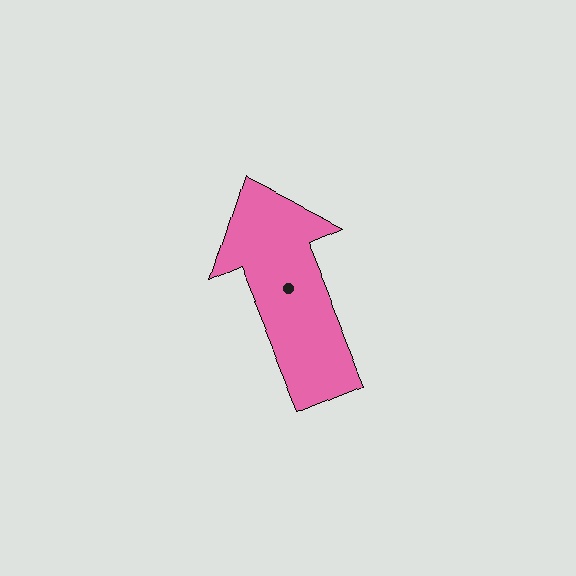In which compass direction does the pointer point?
North.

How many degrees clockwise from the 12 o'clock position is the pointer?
Approximately 338 degrees.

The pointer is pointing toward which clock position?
Roughly 11 o'clock.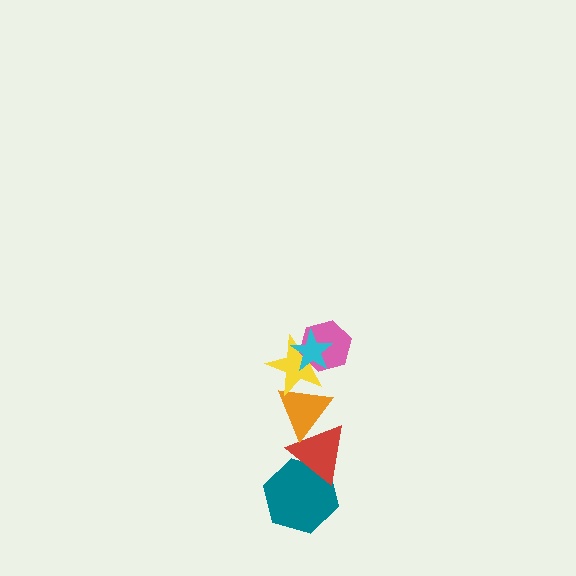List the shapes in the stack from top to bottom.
From top to bottom: the cyan star, the pink hexagon, the yellow star, the orange triangle, the red triangle, the teal hexagon.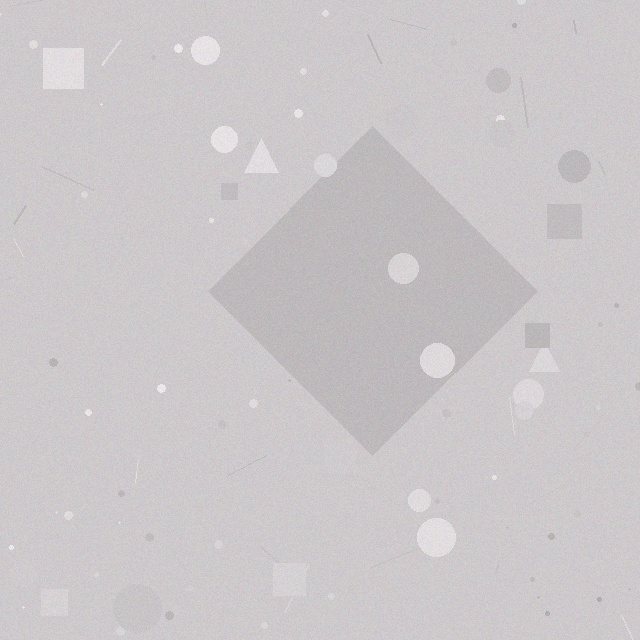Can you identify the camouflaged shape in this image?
The camouflaged shape is a diamond.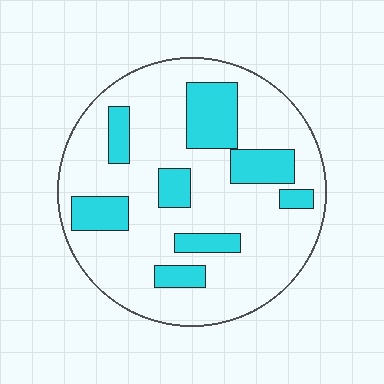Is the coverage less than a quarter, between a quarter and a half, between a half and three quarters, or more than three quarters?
Less than a quarter.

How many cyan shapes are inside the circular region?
8.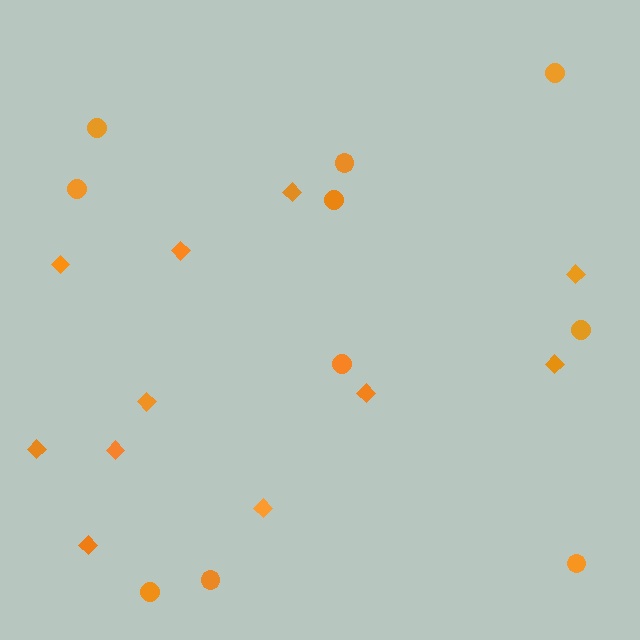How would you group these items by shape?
There are 2 groups: one group of diamonds (11) and one group of circles (10).